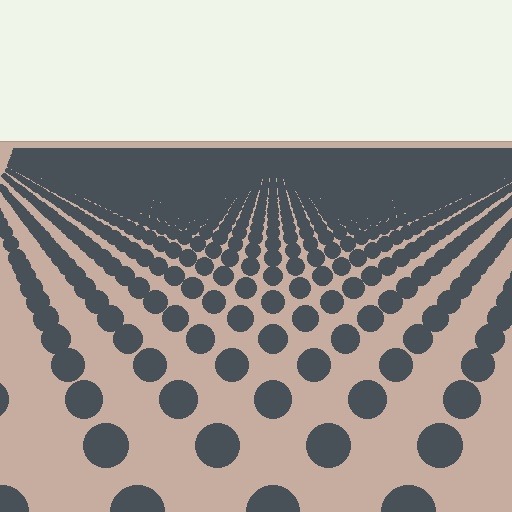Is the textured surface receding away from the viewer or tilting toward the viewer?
The surface is receding away from the viewer. Texture elements get smaller and denser toward the top.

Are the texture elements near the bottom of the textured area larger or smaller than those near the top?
Larger. Near the bottom, elements are closer to the viewer and appear at a bigger on-screen size.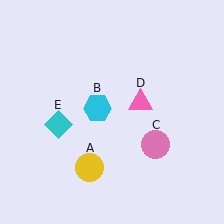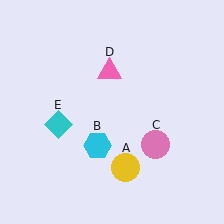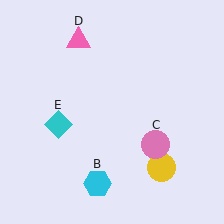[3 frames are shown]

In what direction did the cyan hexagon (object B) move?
The cyan hexagon (object B) moved down.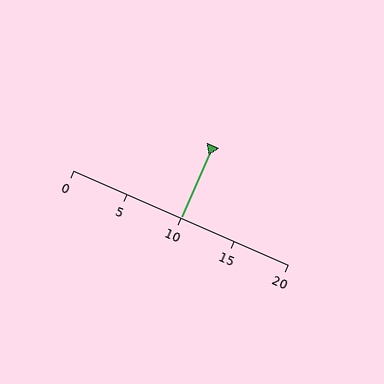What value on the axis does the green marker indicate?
The marker indicates approximately 10.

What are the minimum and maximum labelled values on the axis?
The axis runs from 0 to 20.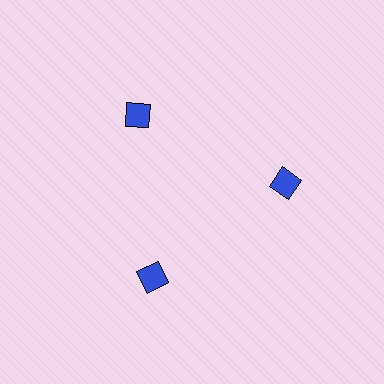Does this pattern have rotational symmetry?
Yes, this pattern has 3-fold rotational symmetry. It looks the same after rotating 120 degrees around the center.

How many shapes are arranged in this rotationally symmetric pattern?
There are 3 shapes, arranged in 3 groups of 1.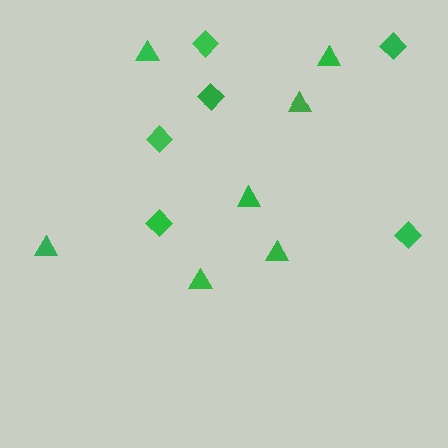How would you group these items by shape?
There are 2 groups: one group of diamonds (6) and one group of triangles (7).